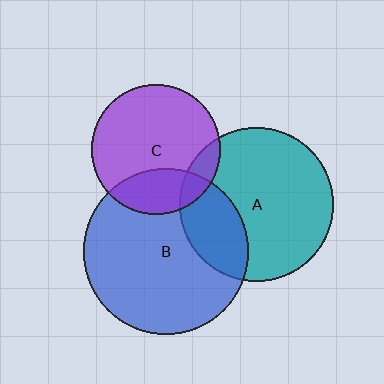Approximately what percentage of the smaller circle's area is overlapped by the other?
Approximately 10%.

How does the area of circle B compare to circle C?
Approximately 1.6 times.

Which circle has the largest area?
Circle B (blue).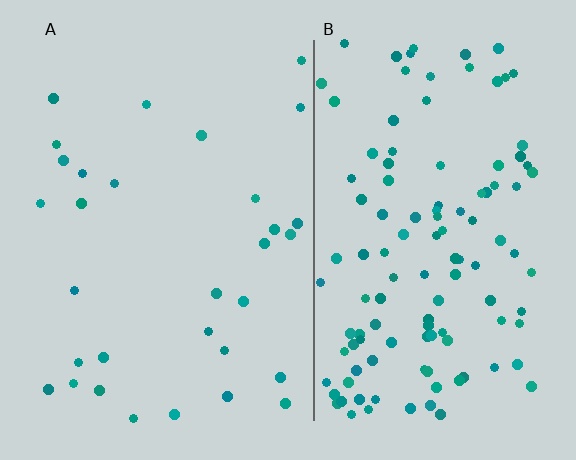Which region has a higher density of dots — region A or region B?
B (the right).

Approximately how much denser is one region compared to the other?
Approximately 3.9× — region B over region A.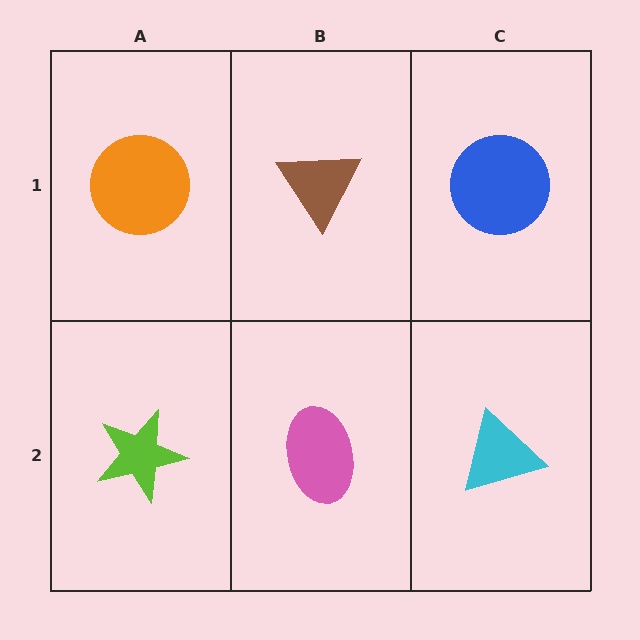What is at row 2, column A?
A lime star.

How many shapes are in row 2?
3 shapes.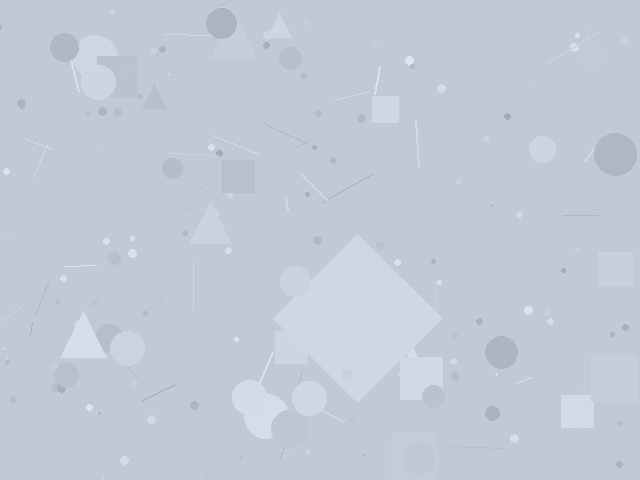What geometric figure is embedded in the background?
A diamond is embedded in the background.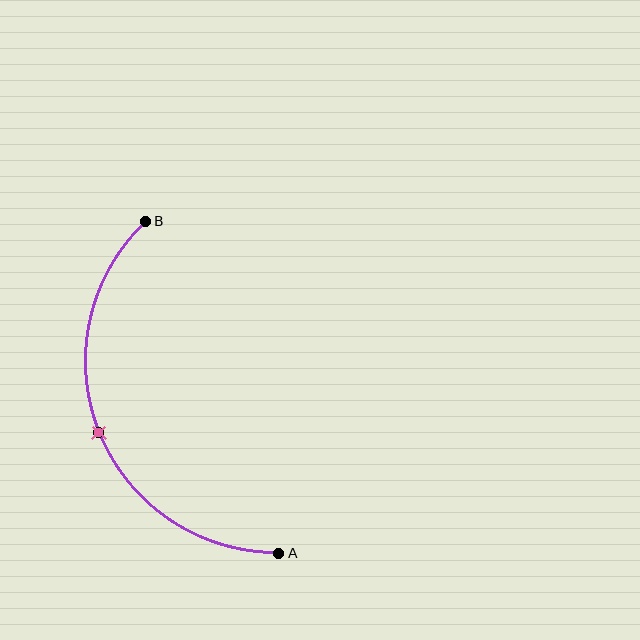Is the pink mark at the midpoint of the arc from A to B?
Yes. The pink mark lies on the arc at equal arc-length from both A and B — it is the arc midpoint.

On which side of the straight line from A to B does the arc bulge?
The arc bulges to the left of the straight line connecting A and B.